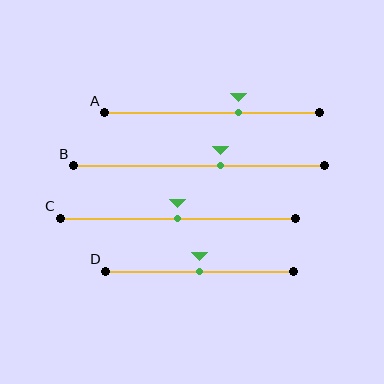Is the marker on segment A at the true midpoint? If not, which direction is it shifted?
No, the marker on segment A is shifted to the right by about 12% of the segment length.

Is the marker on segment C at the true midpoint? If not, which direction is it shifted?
Yes, the marker on segment C is at the true midpoint.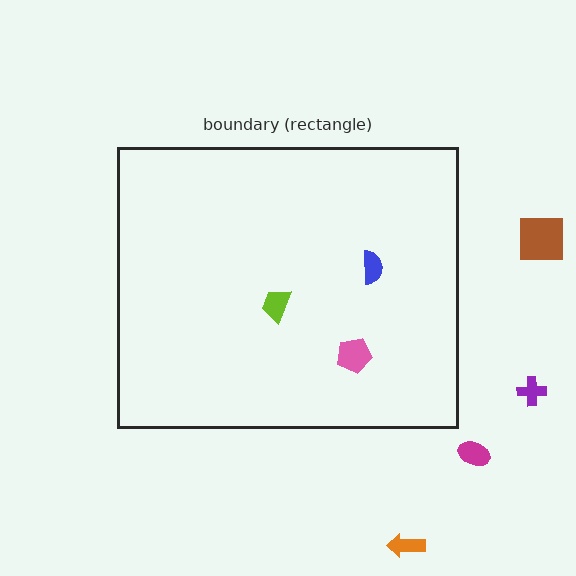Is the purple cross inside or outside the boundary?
Outside.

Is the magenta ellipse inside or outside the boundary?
Outside.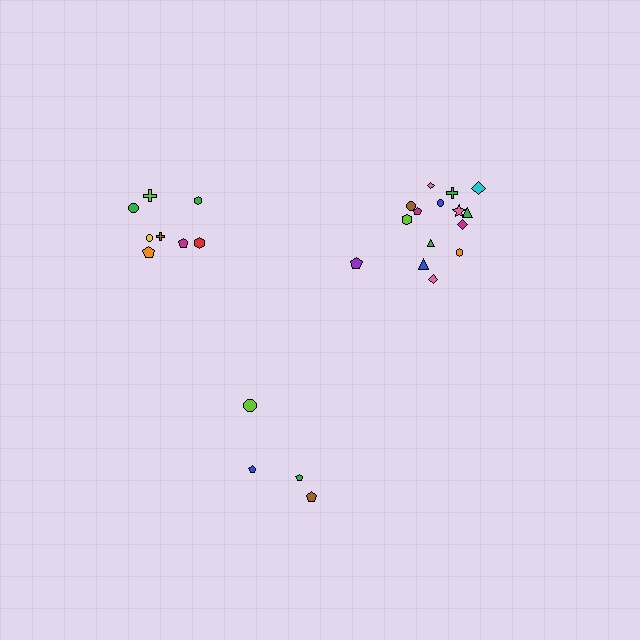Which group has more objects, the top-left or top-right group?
The top-right group.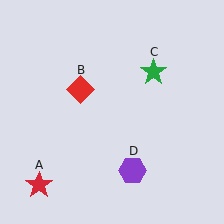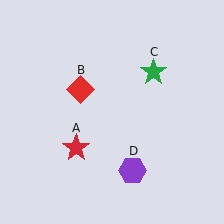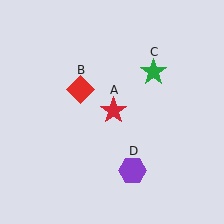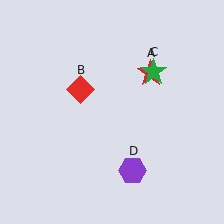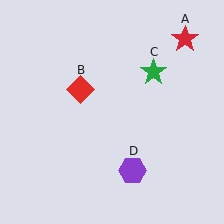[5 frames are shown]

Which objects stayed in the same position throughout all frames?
Red diamond (object B) and green star (object C) and purple hexagon (object D) remained stationary.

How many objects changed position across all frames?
1 object changed position: red star (object A).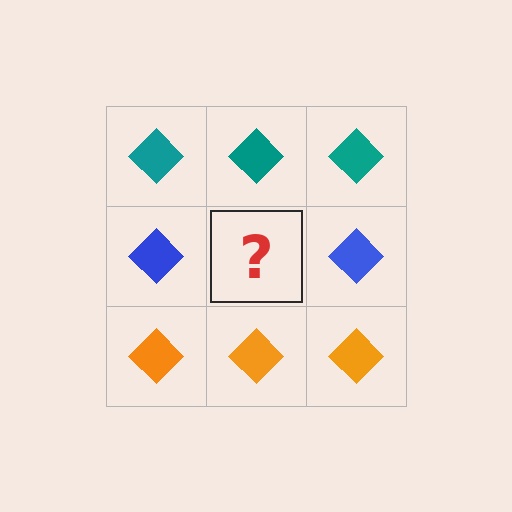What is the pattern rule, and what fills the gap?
The rule is that each row has a consistent color. The gap should be filled with a blue diamond.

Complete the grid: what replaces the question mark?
The question mark should be replaced with a blue diamond.